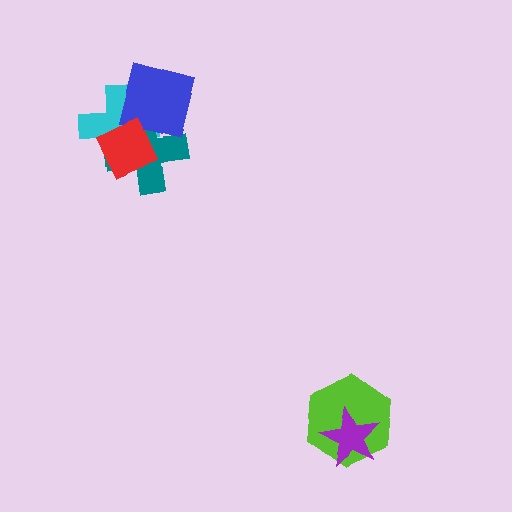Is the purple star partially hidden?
No, no other shape covers it.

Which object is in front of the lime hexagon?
The purple star is in front of the lime hexagon.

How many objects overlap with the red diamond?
3 objects overlap with the red diamond.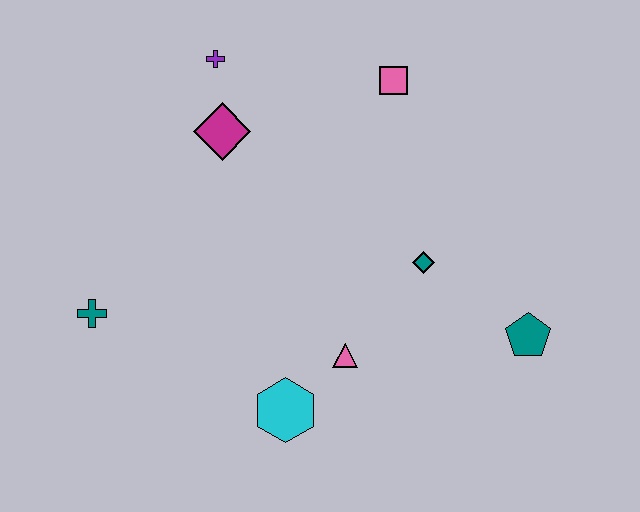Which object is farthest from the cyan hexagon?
The purple cross is farthest from the cyan hexagon.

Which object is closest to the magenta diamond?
The purple cross is closest to the magenta diamond.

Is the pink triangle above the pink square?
No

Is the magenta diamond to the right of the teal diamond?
No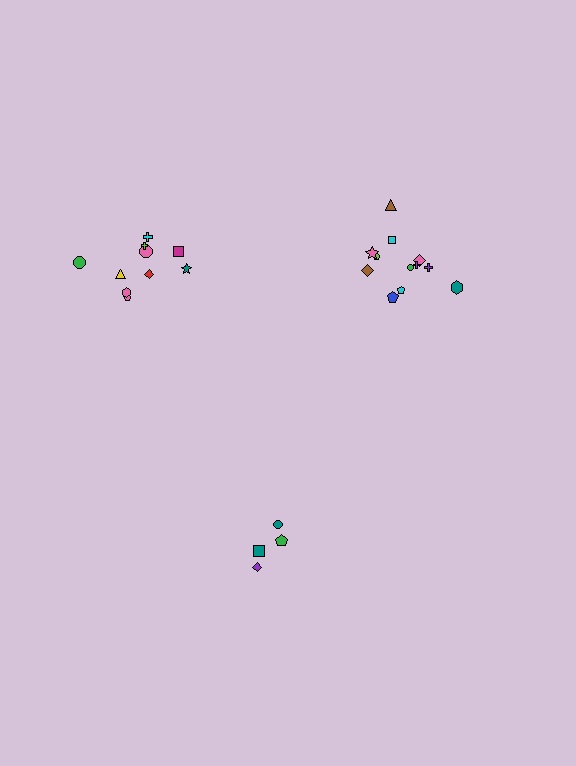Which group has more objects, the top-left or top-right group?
The top-right group.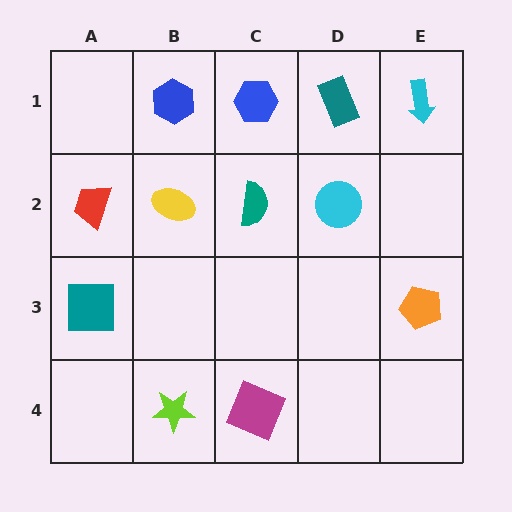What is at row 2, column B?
A yellow ellipse.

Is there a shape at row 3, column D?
No, that cell is empty.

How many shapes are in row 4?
2 shapes.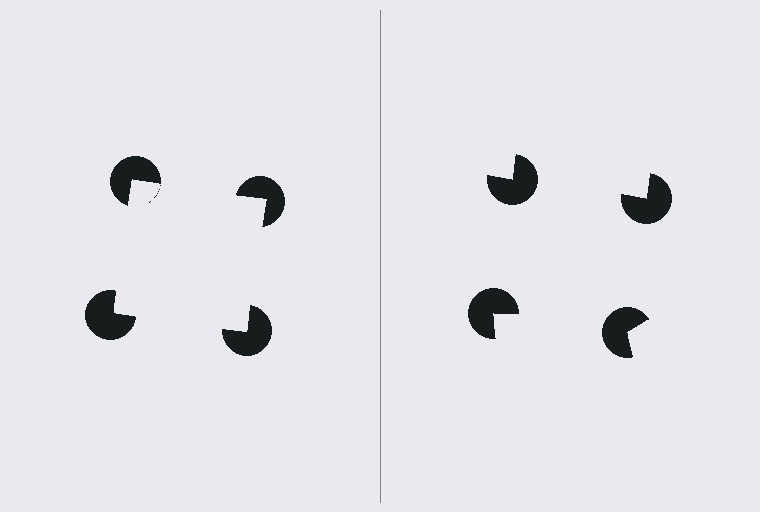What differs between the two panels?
The pac-man discs are positioned identically on both sides; only the wedge orientations differ. On the left they align to a square; on the right they are misaligned.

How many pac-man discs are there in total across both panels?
8 — 4 on each side.